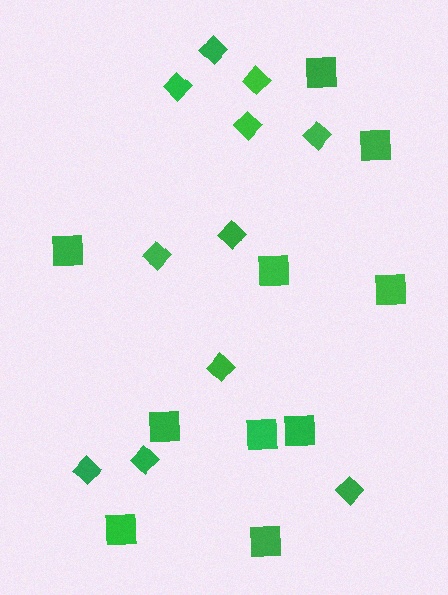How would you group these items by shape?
There are 2 groups: one group of squares (10) and one group of diamonds (11).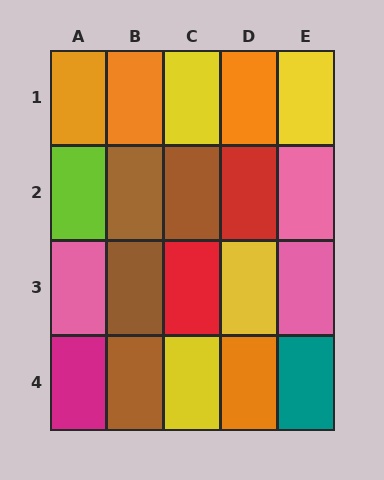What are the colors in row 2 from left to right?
Lime, brown, brown, red, pink.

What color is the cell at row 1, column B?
Orange.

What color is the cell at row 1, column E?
Yellow.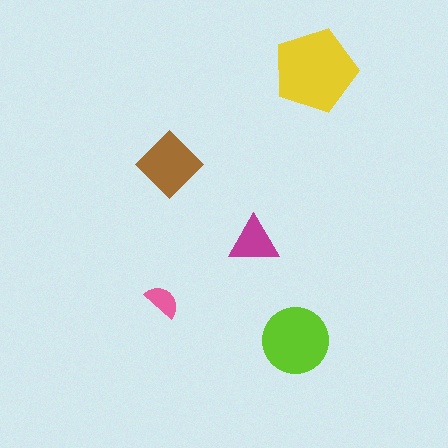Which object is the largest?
The yellow pentagon.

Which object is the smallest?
The pink semicircle.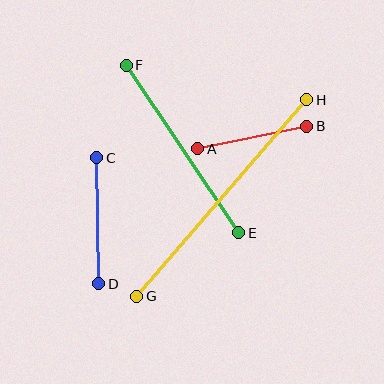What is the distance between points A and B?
The distance is approximately 111 pixels.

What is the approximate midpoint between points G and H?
The midpoint is at approximately (222, 198) pixels.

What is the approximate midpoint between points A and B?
The midpoint is at approximately (252, 137) pixels.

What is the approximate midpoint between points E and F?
The midpoint is at approximately (182, 149) pixels.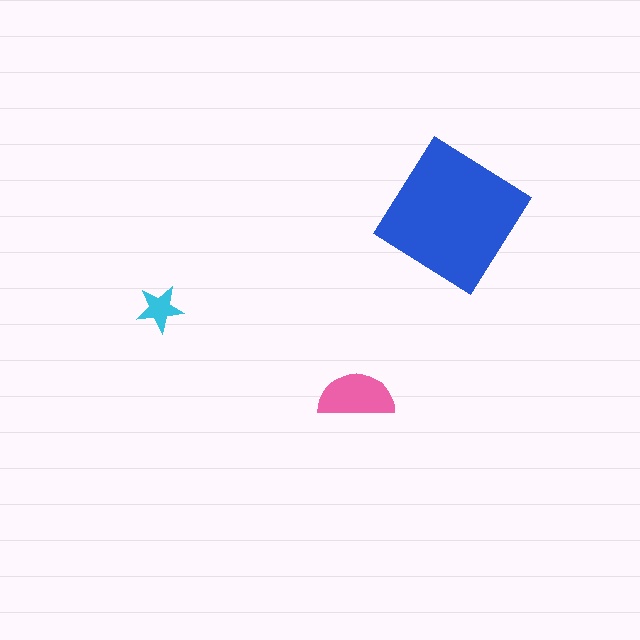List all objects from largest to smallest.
The blue diamond, the pink semicircle, the cyan star.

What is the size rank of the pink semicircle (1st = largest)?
2nd.